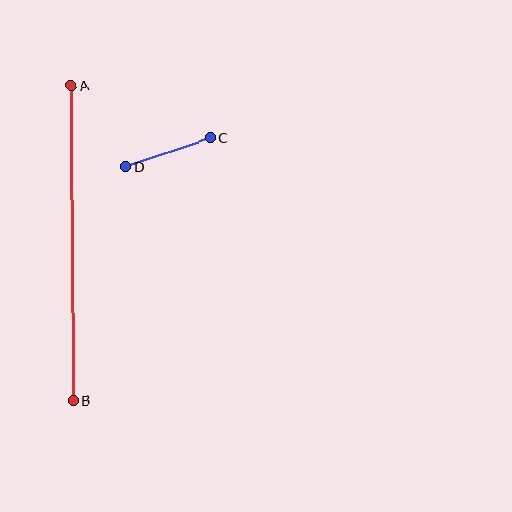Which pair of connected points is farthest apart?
Points A and B are farthest apart.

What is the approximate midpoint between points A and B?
The midpoint is at approximately (72, 243) pixels.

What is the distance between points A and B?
The distance is approximately 315 pixels.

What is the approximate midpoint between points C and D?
The midpoint is at approximately (168, 152) pixels.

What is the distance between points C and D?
The distance is approximately 89 pixels.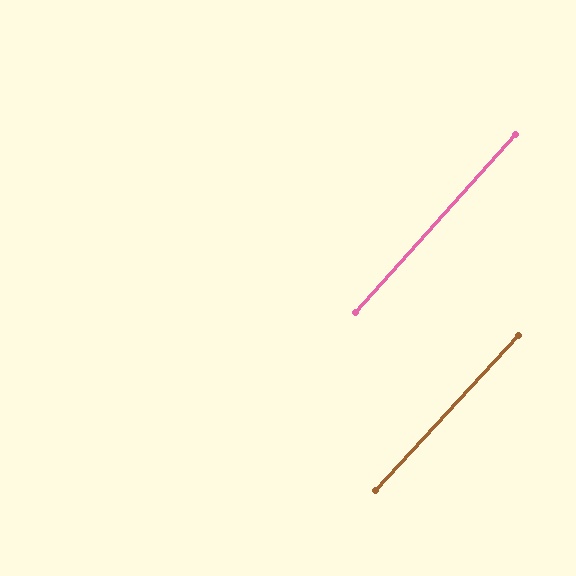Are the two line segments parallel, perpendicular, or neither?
Parallel — their directions differ by only 0.8°.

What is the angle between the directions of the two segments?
Approximately 1 degree.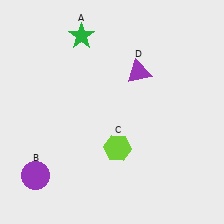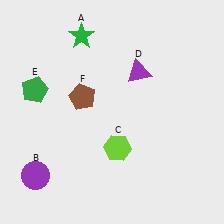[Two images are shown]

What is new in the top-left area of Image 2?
A brown pentagon (F) was added in the top-left area of Image 2.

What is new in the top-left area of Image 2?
A green pentagon (E) was added in the top-left area of Image 2.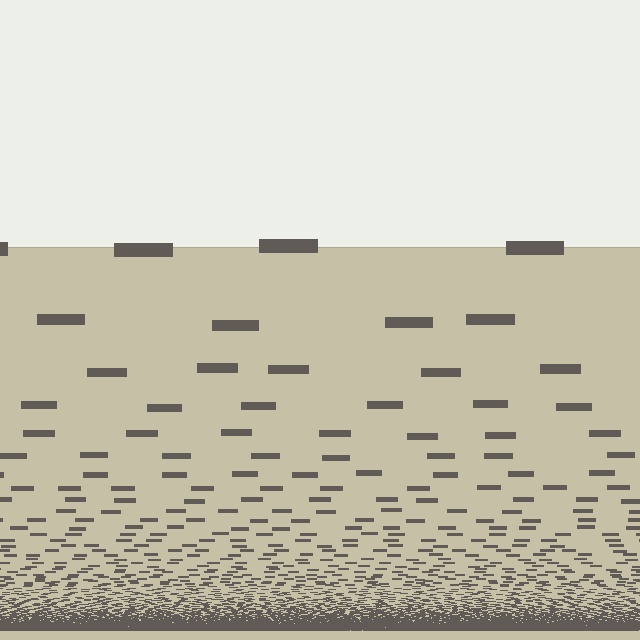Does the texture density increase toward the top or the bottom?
Density increases toward the bottom.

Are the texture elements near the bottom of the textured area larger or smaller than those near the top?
Smaller. The gradient is inverted — elements near the bottom are smaller and denser.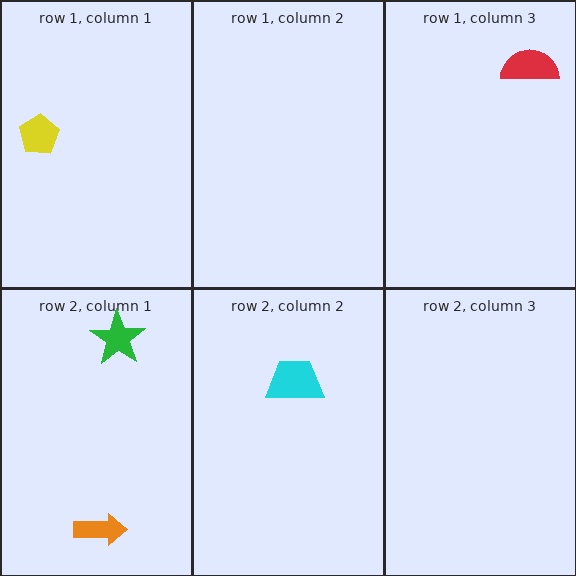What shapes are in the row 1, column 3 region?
The red semicircle.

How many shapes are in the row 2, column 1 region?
2.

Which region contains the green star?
The row 2, column 1 region.